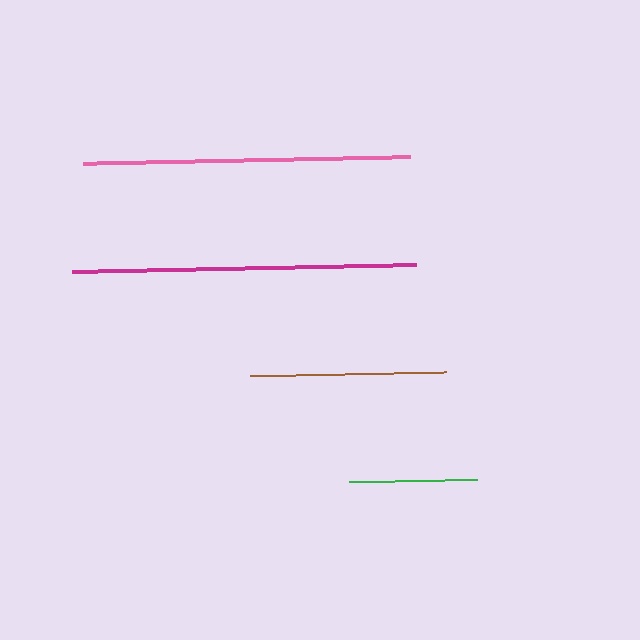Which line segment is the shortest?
The green line is the shortest at approximately 128 pixels.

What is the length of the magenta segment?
The magenta segment is approximately 344 pixels long.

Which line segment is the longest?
The magenta line is the longest at approximately 344 pixels.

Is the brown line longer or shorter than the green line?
The brown line is longer than the green line.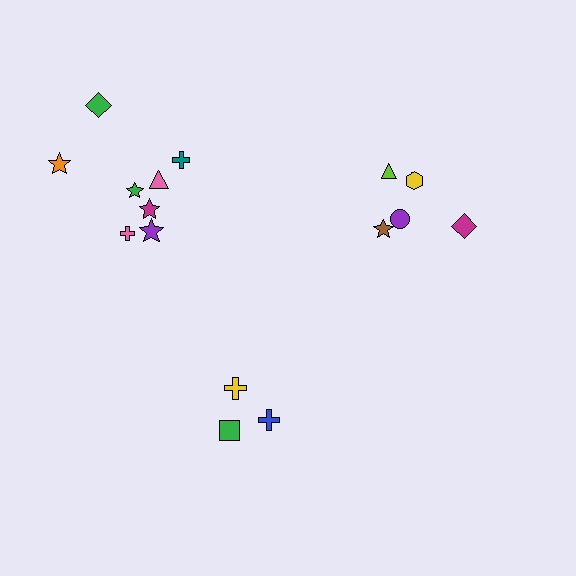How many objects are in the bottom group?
There are 3 objects.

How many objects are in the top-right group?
There are 6 objects.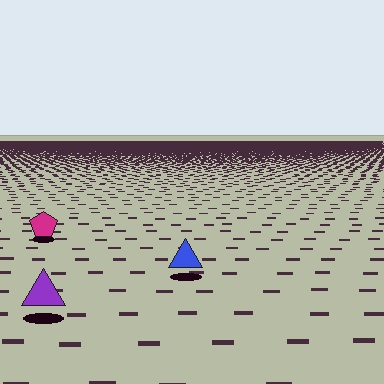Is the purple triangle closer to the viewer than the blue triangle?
Yes. The purple triangle is closer — you can tell from the texture gradient: the ground texture is coarser near it.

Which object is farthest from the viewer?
The magenta pentagon is farthest from the viewer. It appears smaller and the ground texture around it is denser.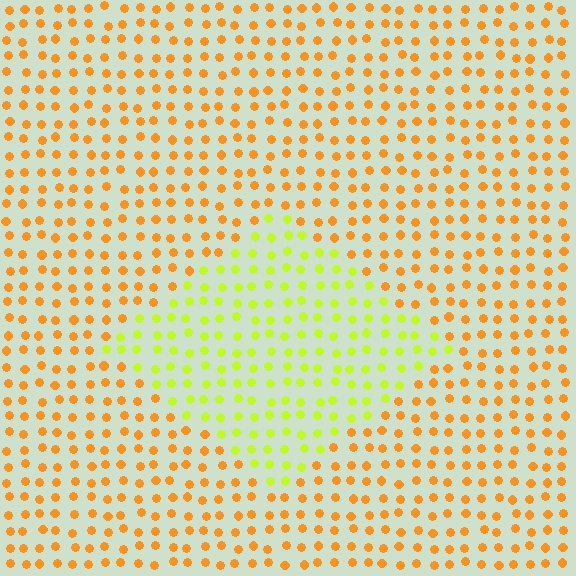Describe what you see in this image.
The image is filled with small orange elements in a uniform arrangement. A diamond-shaped region is visible where the elements are tinted to a slightly different hue, forming a subtle color boundary.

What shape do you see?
I see a diamond.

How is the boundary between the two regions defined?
The boundary is defined purely by a slight shift in hue (about 45 degrees). Spacing, size, and orientation are identical on both sides.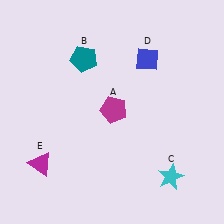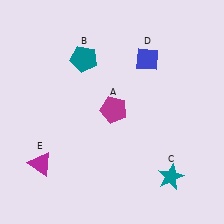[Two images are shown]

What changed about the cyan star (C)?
In Image 1, C is cyan. In Image 2, it changed to teal.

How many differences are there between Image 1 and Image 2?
There is 1 difference between the two images.